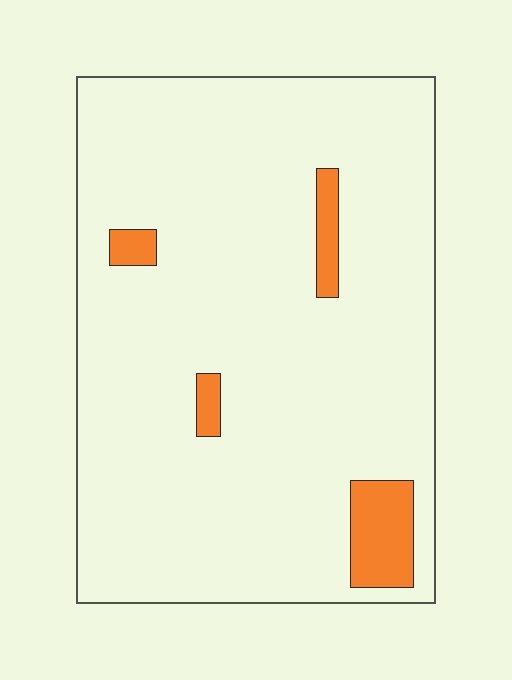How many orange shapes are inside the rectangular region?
4.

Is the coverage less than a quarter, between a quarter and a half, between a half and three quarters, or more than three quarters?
Less than a quarter.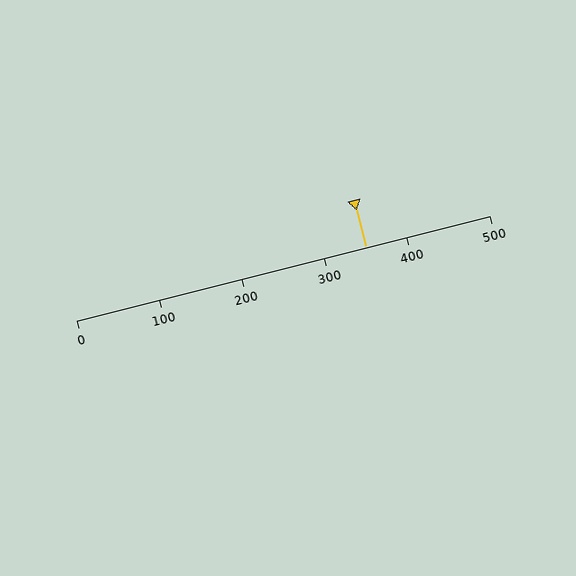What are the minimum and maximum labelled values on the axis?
The axis runs from 0 to 500.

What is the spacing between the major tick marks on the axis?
The major ticks are spaced 100 apart.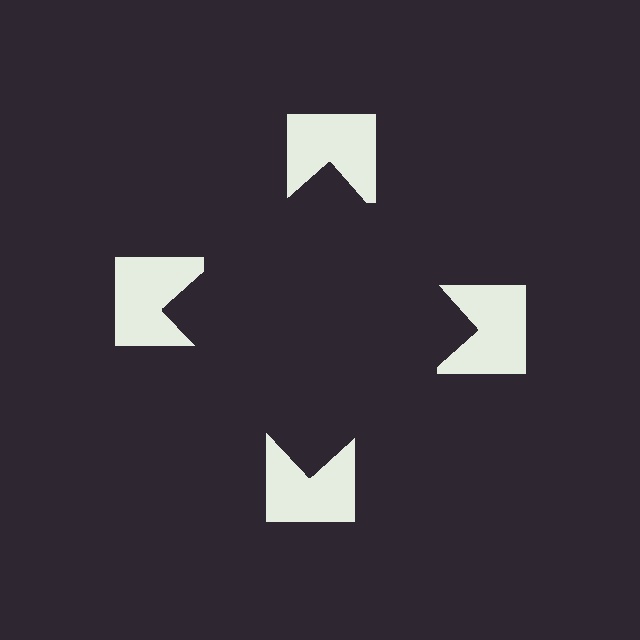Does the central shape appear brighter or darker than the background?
It typically appears slightly darker than the background, even though no actual brightness change is drawn.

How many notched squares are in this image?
There are 4 — one at each vertex of the illusory square.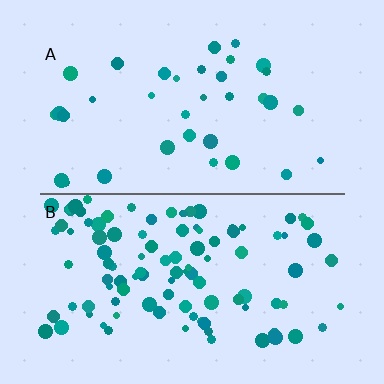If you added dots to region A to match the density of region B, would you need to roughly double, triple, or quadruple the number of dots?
Approximately triple.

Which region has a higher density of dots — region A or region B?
B (the bottom).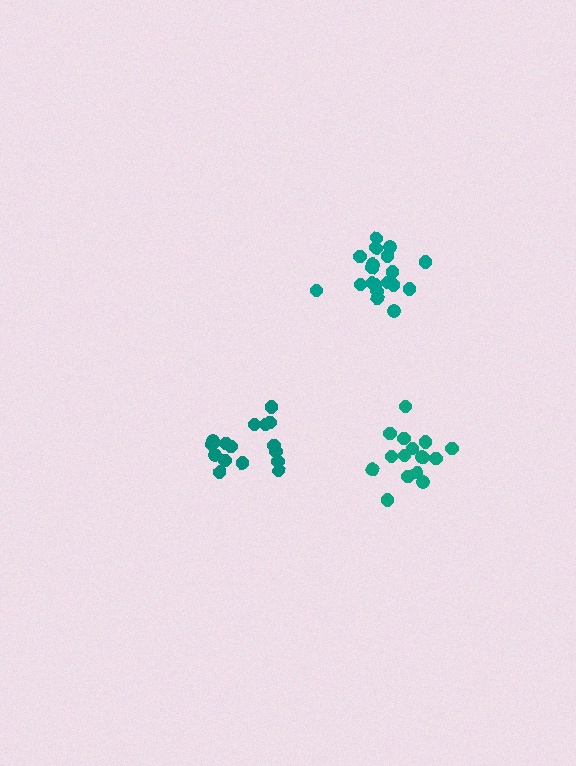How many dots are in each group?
Group 1: 19 dots, Group 2: 16 dots, Group 3: 16 dots (51 total).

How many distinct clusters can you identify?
There are 3 distinct clusters.